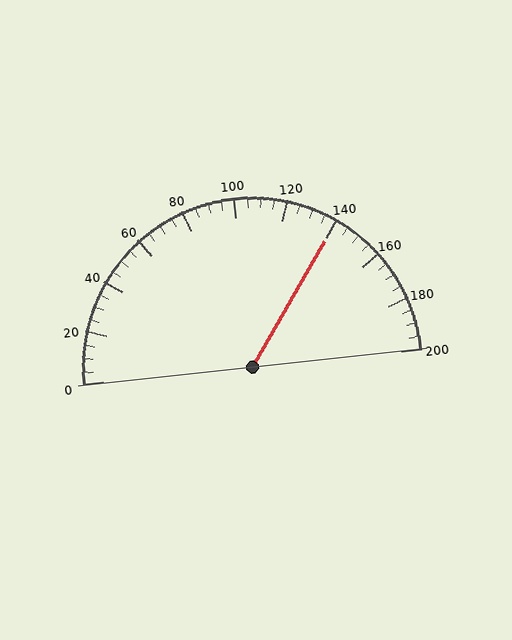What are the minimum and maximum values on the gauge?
The gauge ranges from 0 to 200.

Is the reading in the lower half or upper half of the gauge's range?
The reading is in the upper half of the range (0 to 200).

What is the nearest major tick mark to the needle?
The nearest major tick mark is 140.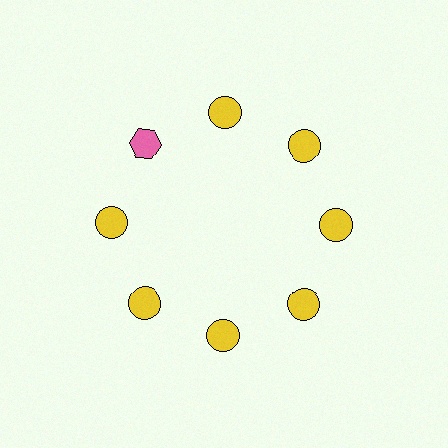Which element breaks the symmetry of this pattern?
The pink hexagon at roughly the 10 o'clock position breaks the symmetry. All other shapes are yellow circles.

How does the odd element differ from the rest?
It differs in both color (pink instead of yellow) and shape (hexagon instead of circle).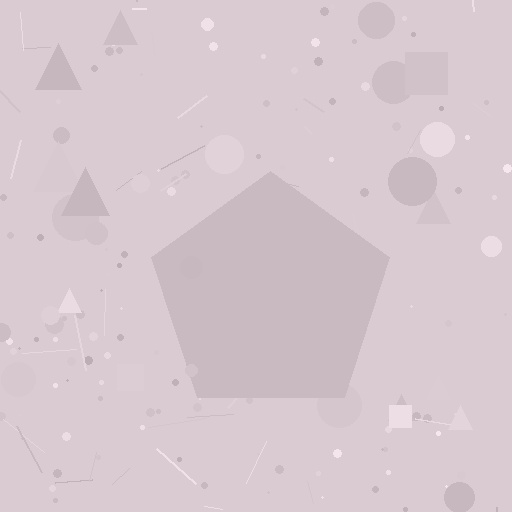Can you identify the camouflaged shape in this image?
The camouflaged shape is a pentagon.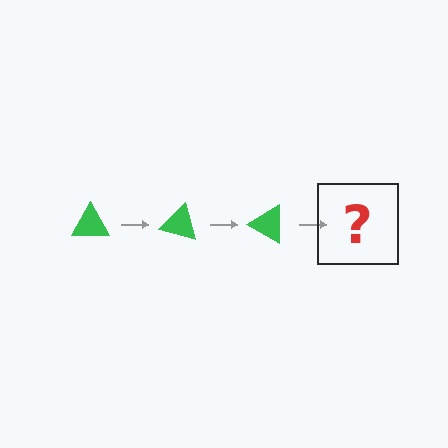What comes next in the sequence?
The next element should be a green triangle rotated 45 degrees.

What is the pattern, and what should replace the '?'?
The pattern is that the triangle rotates 15 degrees each step. The '?' should be a green triangle rotated 45 degrees.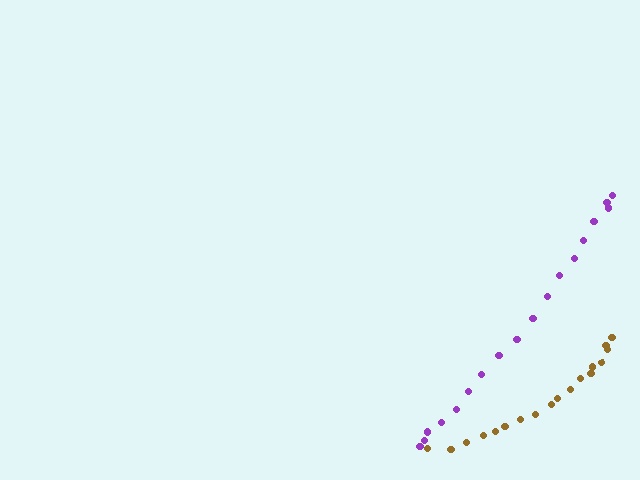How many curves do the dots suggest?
There are 2 distinct paths.